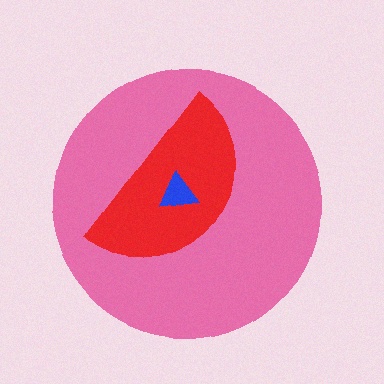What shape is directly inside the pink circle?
The red semicircle.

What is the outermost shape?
The pink circle.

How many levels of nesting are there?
3.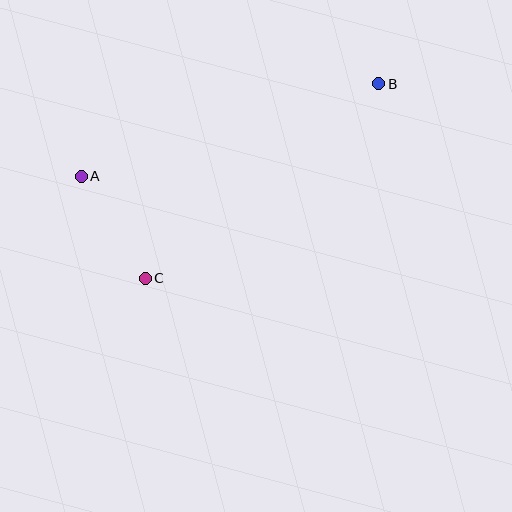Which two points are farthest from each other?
Points A and B are farthest from each other.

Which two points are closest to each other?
Points A and C are closest to each other.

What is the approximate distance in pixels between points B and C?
The distance between B and C is approximately 304 pixels.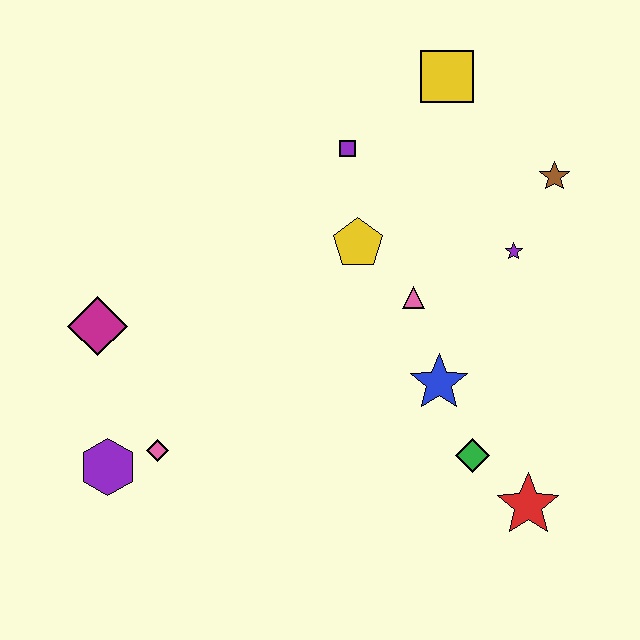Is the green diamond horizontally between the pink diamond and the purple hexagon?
No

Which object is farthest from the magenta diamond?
The brown star is farthest from the magenta diamond.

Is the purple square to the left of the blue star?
Yes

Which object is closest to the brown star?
The purple star is closest to the brown star.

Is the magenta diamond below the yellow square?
Yes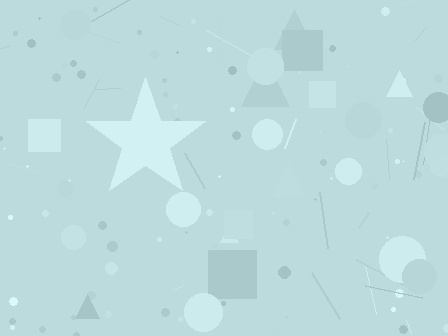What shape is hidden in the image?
A star is hidden in the image.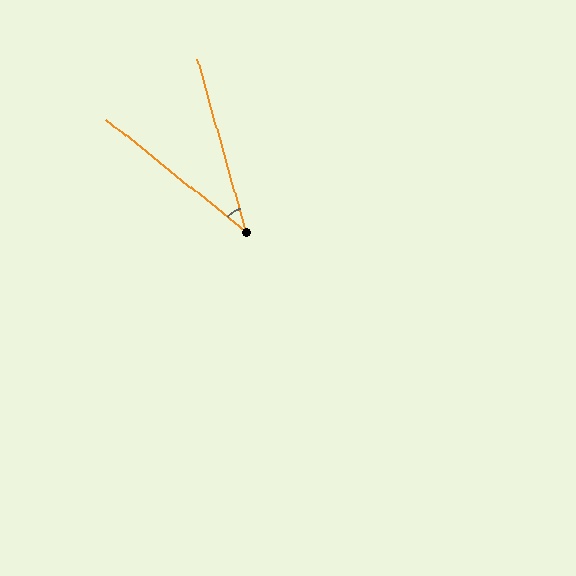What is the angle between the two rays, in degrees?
Approximately 35 degrees.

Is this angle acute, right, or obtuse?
It is acute.